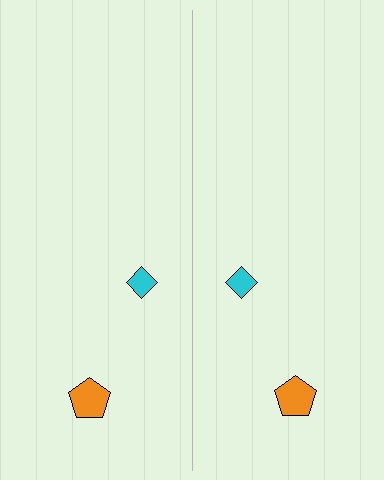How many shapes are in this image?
There are 4 shapes in this image.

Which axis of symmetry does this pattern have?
The pattern has a vertical axis of symmetry running through the center of the image.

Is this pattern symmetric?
Yes, this pattern has bilateral (reflection) symmetry.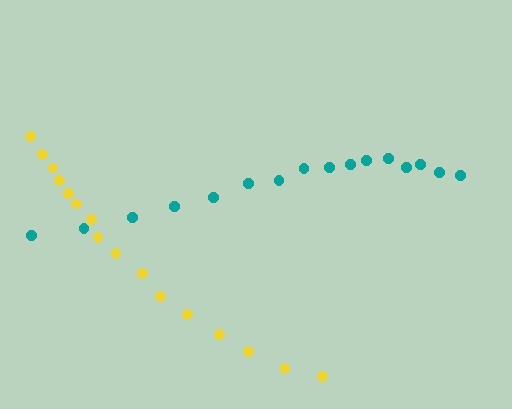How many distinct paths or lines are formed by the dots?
There are 2 distinct paths.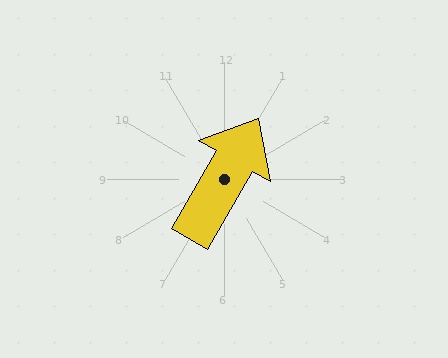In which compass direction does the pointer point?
Northeast.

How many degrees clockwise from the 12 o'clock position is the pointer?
Approximately 30 degrees.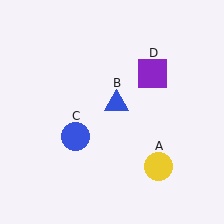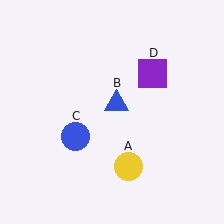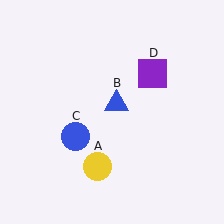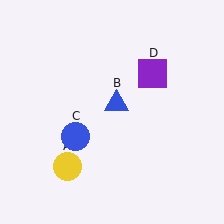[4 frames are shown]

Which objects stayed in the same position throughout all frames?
Blue triangle (object B) and blue circle (object C) and purple square (object D) remained stationary.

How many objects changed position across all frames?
1 object changed position: yellow circle (object A).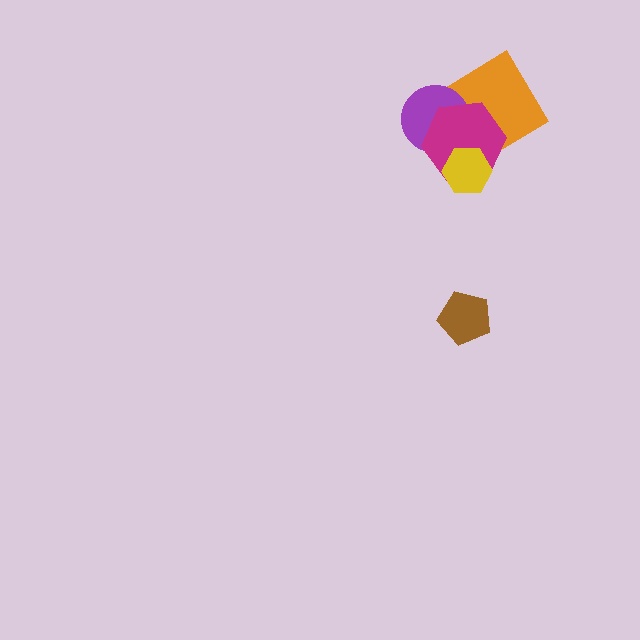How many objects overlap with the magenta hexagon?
3 objects overlap with the magenta hexagon.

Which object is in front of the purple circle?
The magenta hexagon is in front of the purple circle.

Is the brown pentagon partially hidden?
No, no other shape covers it.